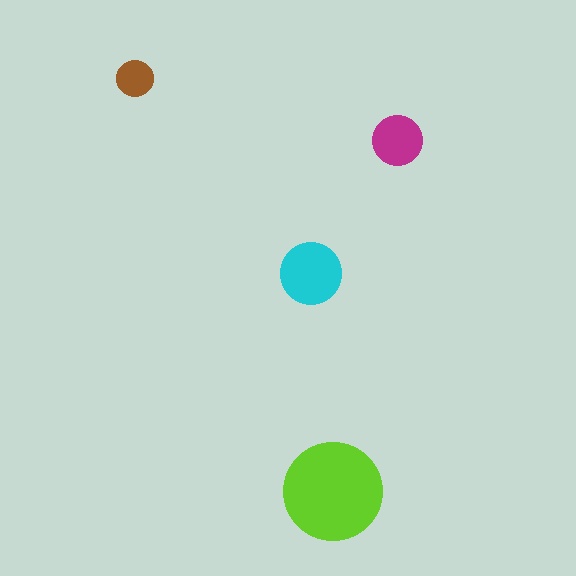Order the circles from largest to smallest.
the lime one, the cyan one, the magenta one, the brown one.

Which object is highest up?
The brown circle is topmost.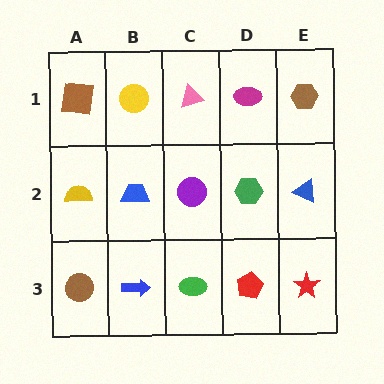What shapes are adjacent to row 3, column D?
A green hexagon (row 2, column D), a green ellipse (row 3, column C), a red star (row 3, column E).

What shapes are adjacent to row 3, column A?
A yellow semicircle (row 2, column A), a blue arrow (row 3, column B).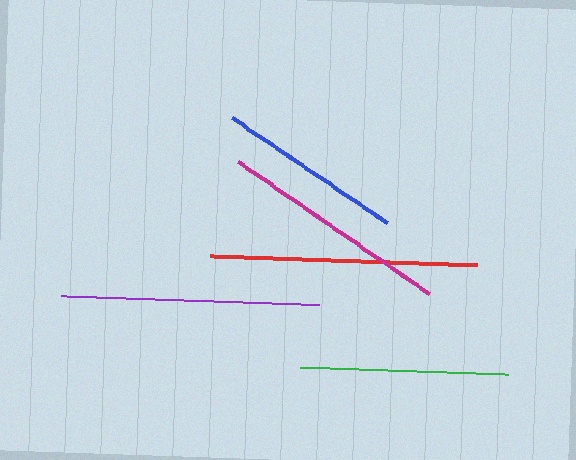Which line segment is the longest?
The red line is the longest at approximately 267 pixels.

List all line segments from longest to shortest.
From longest to shortest: red, purple, magenta, green, blue.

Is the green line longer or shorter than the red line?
The red line is longer than the green line.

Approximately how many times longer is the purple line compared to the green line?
The purple line is approximately 1.2 times the length of the green line.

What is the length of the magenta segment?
The magenta segment is approximately 232 pixels long.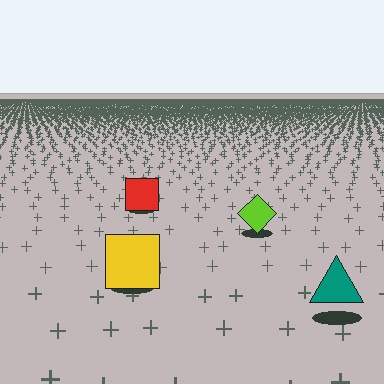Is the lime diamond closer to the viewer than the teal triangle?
No. The teal triangle is closer — you can tell from the texture gradient: the ground texture is coarser near it.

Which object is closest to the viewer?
The teal triangle is closest. The texture marks near it are larger and more spread out.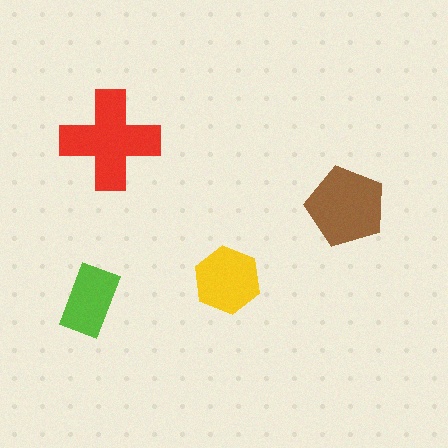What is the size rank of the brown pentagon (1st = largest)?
2nd.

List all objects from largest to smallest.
The red cross, the brown pentagon, the yellow hexagon, the lime rectangle.